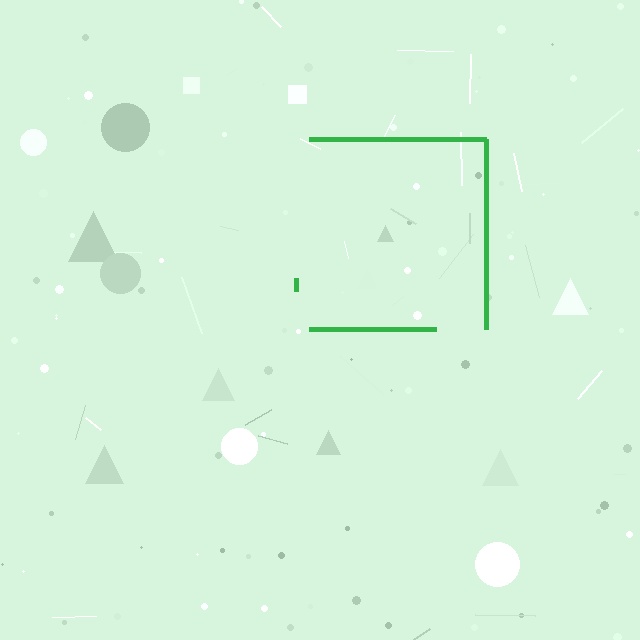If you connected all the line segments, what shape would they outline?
They would outline a square.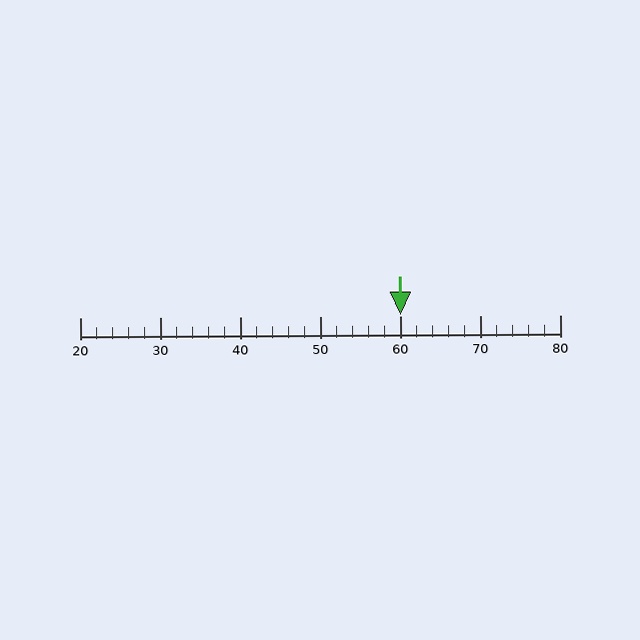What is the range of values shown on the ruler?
The ruler shows values from 20 to 80.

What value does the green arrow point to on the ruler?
The green arrow points to approximately 60.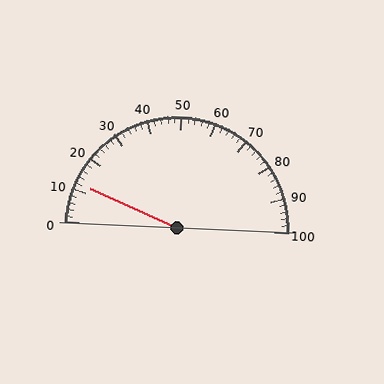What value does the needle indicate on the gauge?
The needle indicates approximately 12.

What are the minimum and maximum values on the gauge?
The gauge ranges from 0 to 100.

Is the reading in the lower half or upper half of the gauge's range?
The reading is in the lower half of the range (0 to 100).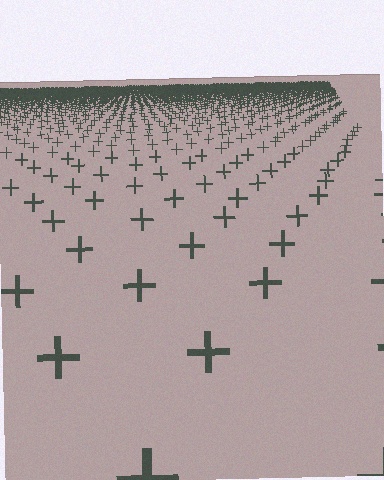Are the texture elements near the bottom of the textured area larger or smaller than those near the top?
Larger. Near the bottom, elements are closer to the viewer and appear at a bigger on-screen size.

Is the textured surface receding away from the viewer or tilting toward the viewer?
The surface is receding away from the viewer. Texture elements get smaller and denser toward the top.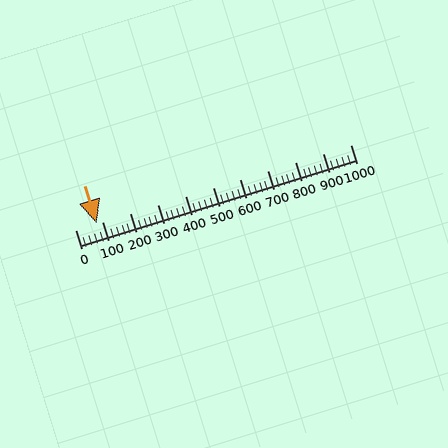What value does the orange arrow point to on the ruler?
The orange arrow points to approximately 78.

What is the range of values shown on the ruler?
The ruler shows values from 0 to 1000.